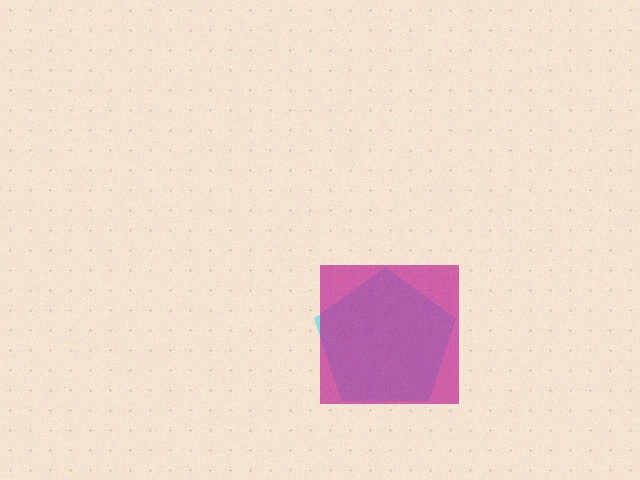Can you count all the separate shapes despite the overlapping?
Yes, there are 2 separate shapes.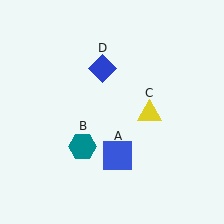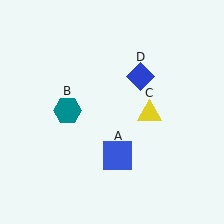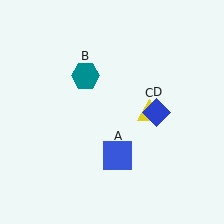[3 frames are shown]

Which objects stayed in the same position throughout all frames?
Blue square (object A) and yellow triangle (object C) remained stationary.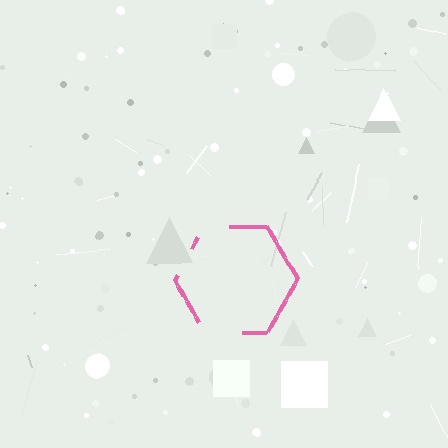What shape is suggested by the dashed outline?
The dashed outline suggests a hexagon.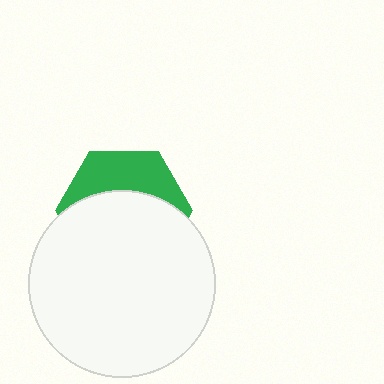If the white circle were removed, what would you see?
You would see the complete green hexagon.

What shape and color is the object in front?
The object in front is a white circle.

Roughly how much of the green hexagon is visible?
A small part of it is visible (roughly 37%).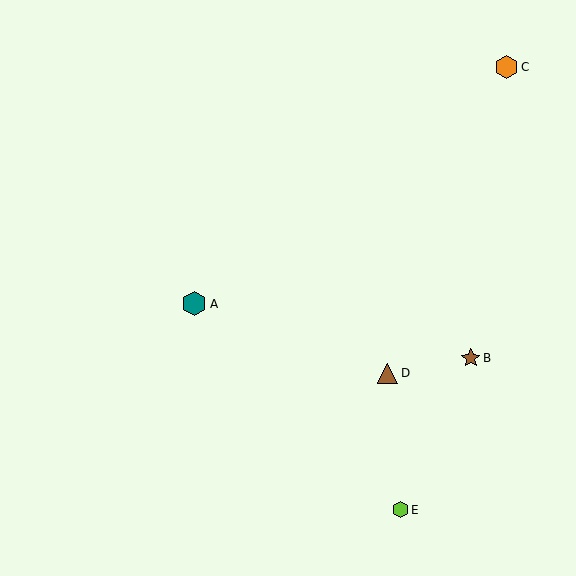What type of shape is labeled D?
Shape D is a brown triangle.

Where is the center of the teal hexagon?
The center of the teal hexagon is at (194, 304).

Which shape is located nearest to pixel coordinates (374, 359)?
The brown triangle (labeled D) at (388, 373) is nearest to that location.